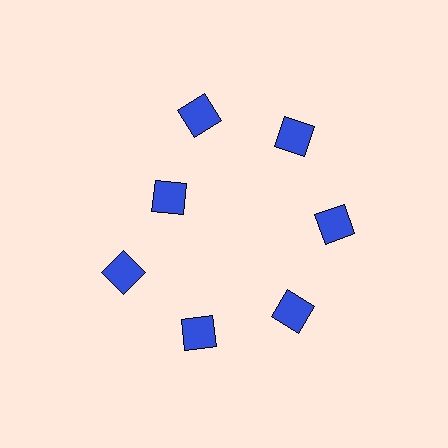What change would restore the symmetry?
The symmetry would be restored by moving it outward, back onto the ring so that all 7 diamonds sit at equal angles and equal distance from the center.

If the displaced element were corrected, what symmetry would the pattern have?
It would have 7-fold rotational symmetry — the pattern would map onto itself every 51 degrees.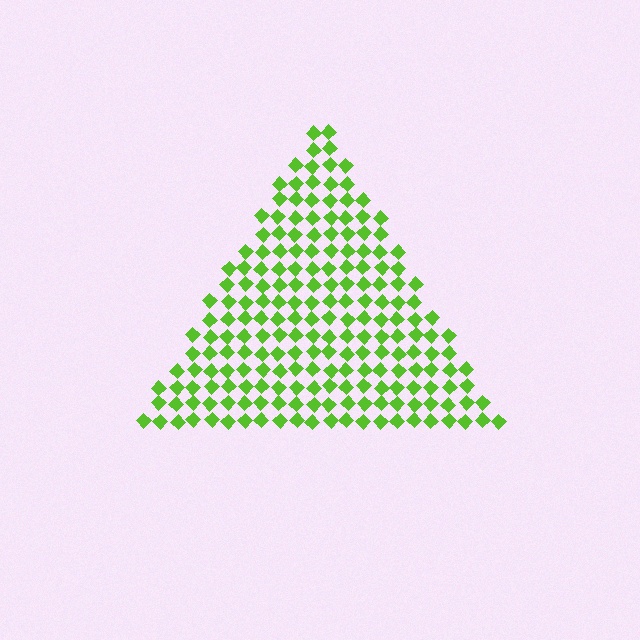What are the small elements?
The small elements are diamonds.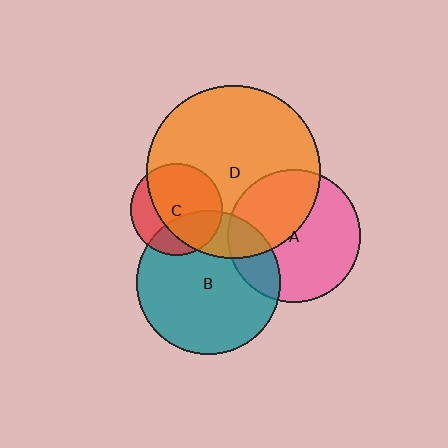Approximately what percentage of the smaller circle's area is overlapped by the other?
Approximately 20%.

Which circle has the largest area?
Circle D (orange).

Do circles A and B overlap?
Yes.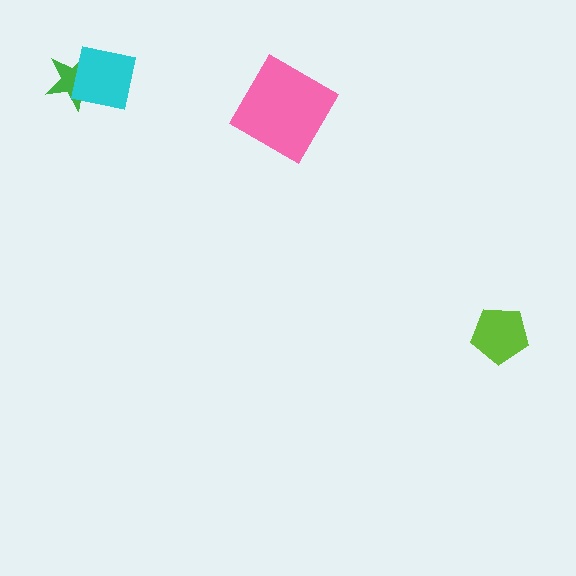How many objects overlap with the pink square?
0 objects overlap with the pink square.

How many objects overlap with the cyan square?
1 object overlaps with the cyan square.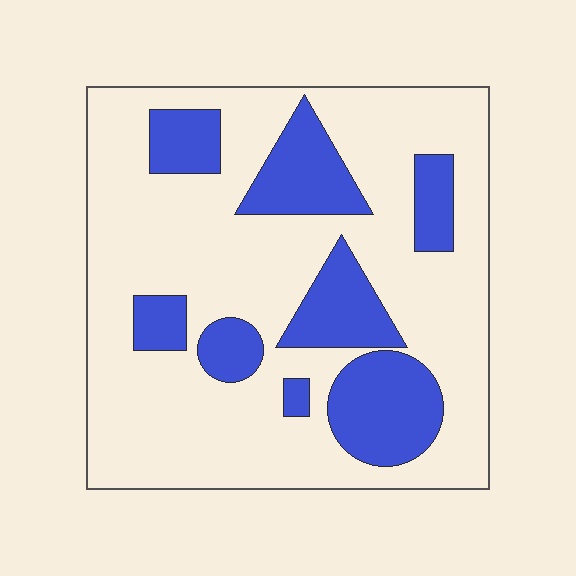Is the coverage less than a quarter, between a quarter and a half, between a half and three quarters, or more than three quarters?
Between a quarter and a half.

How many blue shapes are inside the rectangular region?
8.